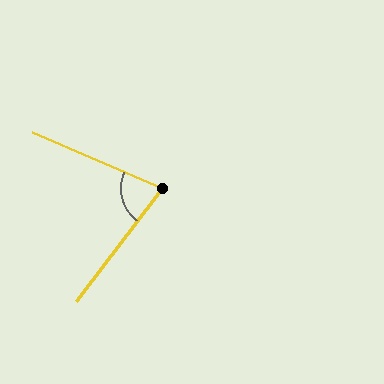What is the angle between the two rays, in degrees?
Approximately 77 degrees.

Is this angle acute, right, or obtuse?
It is acute.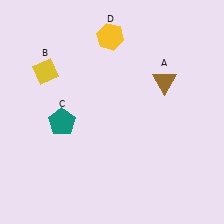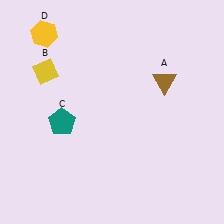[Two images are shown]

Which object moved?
The yellow hexagon (D) moved left.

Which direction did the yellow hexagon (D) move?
The yellow hexagon (D) moved left.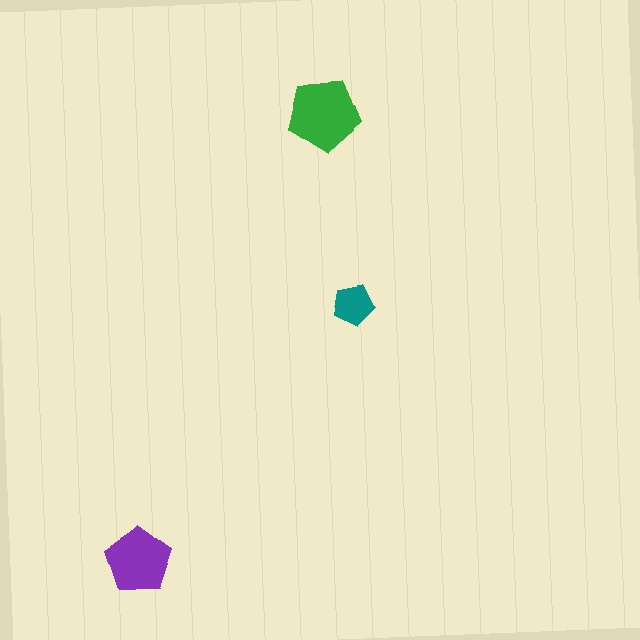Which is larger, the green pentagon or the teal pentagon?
The green one.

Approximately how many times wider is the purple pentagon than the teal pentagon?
About 1.5 times wider.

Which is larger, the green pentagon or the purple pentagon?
The green one.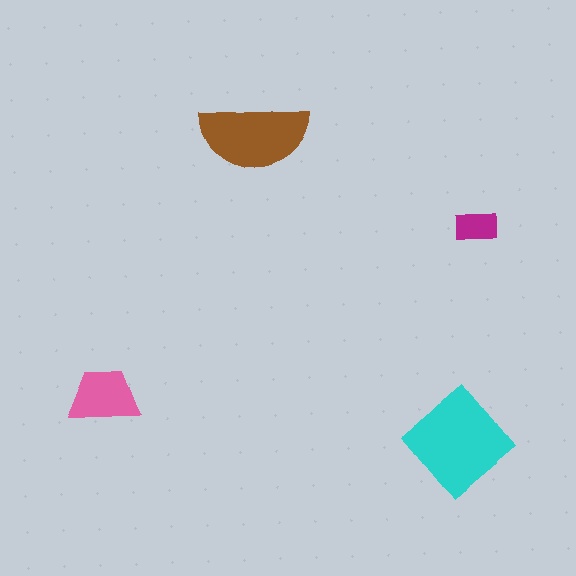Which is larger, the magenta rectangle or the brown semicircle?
The brown semicircle.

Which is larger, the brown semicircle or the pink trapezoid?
The brown semicircle.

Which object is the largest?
The cyan diamond.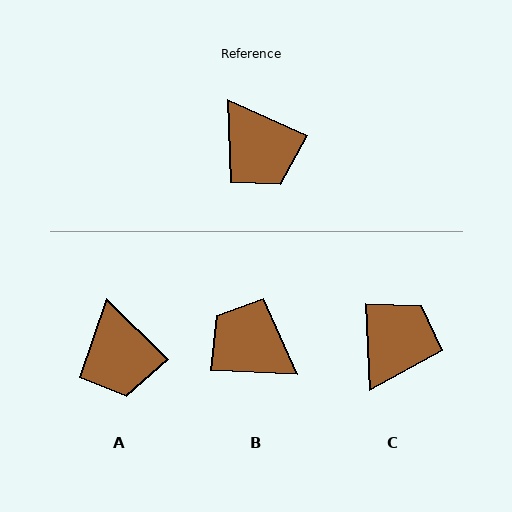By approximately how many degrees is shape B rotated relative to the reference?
Approximately 158 degrees clockwise.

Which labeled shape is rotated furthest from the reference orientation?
B, about 158 degrees away.